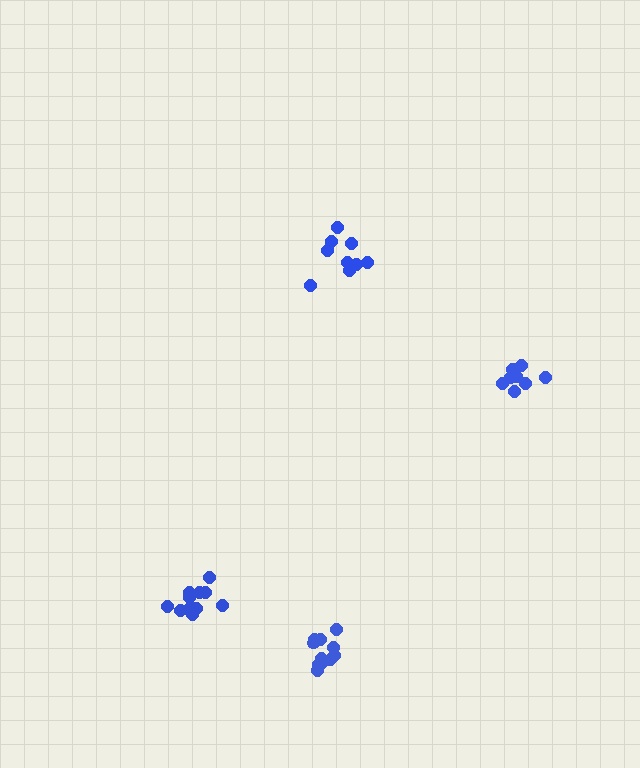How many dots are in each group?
Group 1: 13 dots, Group 2: 8 dots, Group 3: 9 dots, Group 4: 11 dots (41 total).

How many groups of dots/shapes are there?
There are 4 groups.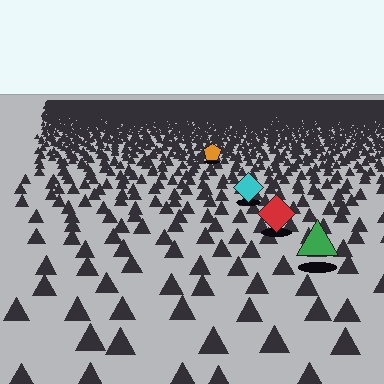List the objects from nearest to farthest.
From nearest to farthest: the green triangle, the red diamond, the cyan diamond, the orange pentagon.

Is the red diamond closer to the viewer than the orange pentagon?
Yes. The red diamond is closer — you can tell from the texture gradient: the ground texture is coarser near it.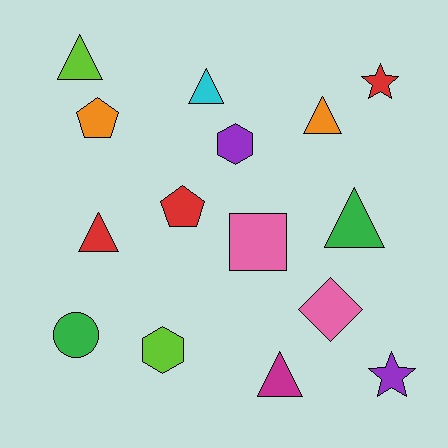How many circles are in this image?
There is 1 circle.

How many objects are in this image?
There are 15 objects.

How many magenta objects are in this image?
There is 1 magenta object.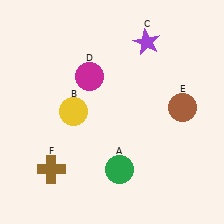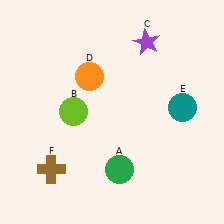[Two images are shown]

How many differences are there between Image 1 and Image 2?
There are 3 differences between the two images.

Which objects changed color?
B changed from yellow to lime. D changed from magenta to orange. E changed from brown to teal.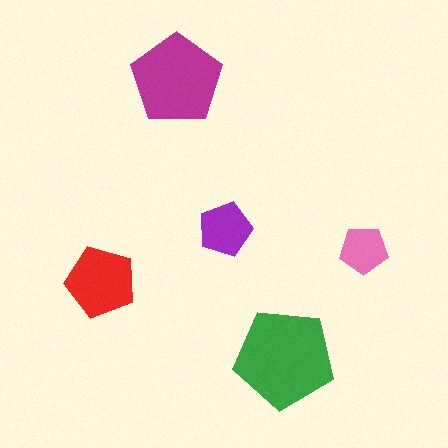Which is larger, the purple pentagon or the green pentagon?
The green one.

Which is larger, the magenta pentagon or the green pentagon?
The green one.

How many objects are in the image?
There are 5 objects in the image.